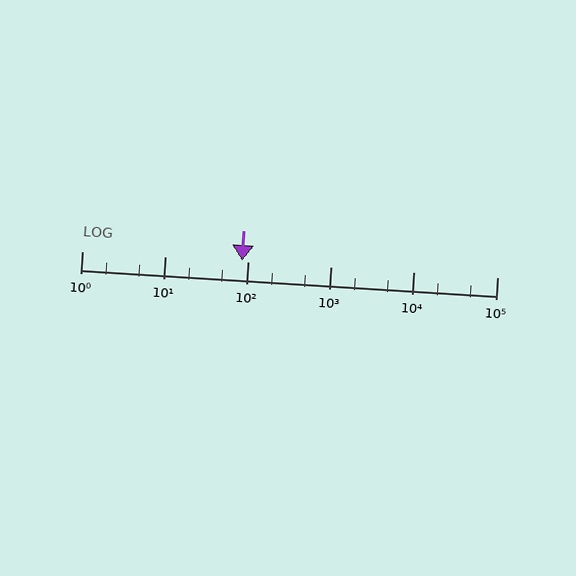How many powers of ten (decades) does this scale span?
The scale spans 5 decades, from 1 to 100000.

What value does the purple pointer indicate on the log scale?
The pointer indicates approximately 85.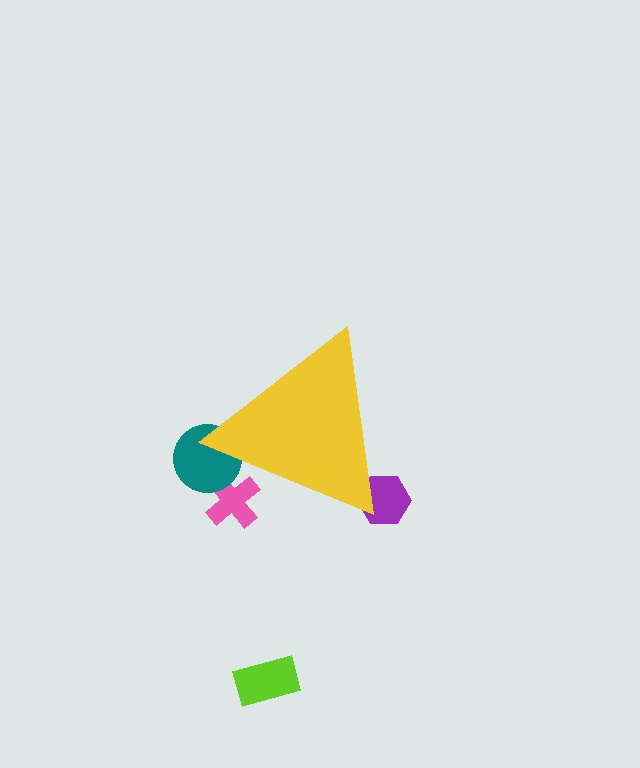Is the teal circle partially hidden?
Yes, the teal circle is partially hidden behind the yellow triangle.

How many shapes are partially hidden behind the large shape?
3 shapes are partially hidden.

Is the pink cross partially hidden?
Yes, the pink cross is partially hidden behind the yellow triangle.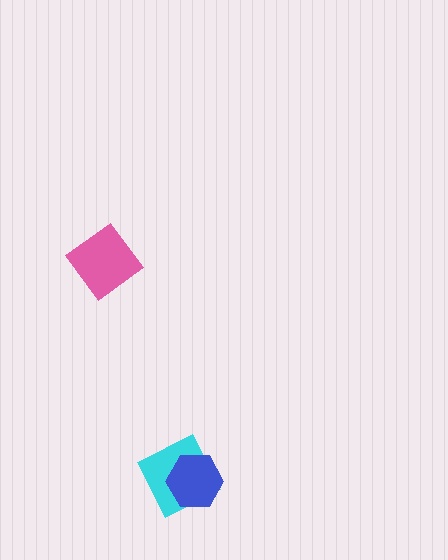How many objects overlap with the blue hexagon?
1 object overlaps with the blue hexagon.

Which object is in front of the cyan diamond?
The blue hexagon is in front of the cyan diamond.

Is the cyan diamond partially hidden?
Yes, it is partially covered by another shape.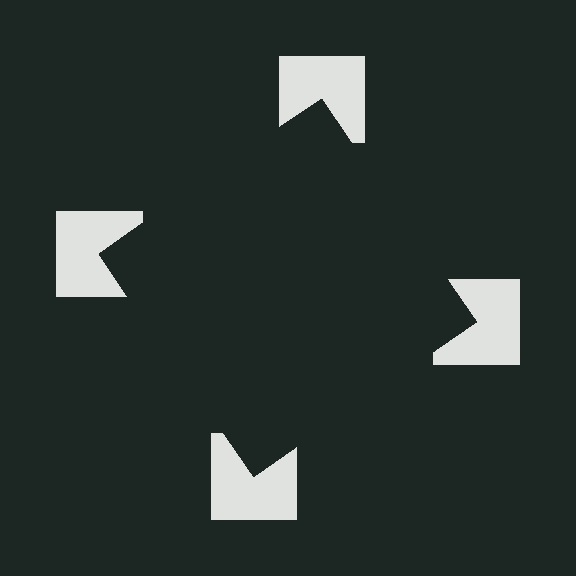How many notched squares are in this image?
There are 4 — one at each vertex of the illusory square.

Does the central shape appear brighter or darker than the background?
It typically appears slightly darker than the background, even though no actual brightness change is drawn.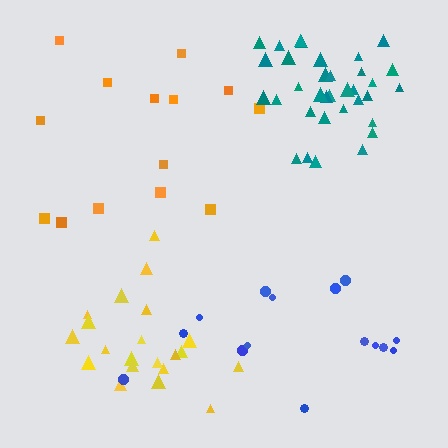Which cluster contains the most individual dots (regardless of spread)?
Teal (34).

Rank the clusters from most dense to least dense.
teal, yellow, blue, orange.